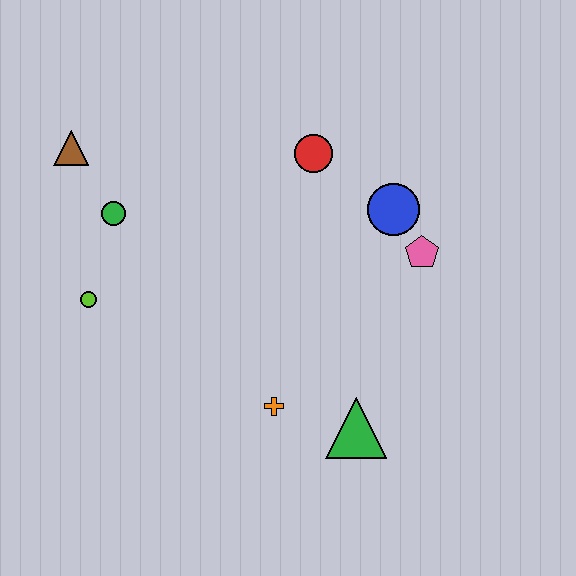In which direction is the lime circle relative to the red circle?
The lime circle is to the left of the red circle.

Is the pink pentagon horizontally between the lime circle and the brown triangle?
No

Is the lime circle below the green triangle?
No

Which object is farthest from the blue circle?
The brown triangle is farthest from the blue circle.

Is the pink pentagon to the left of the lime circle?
No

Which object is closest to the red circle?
The blue circle is closest to the red circle.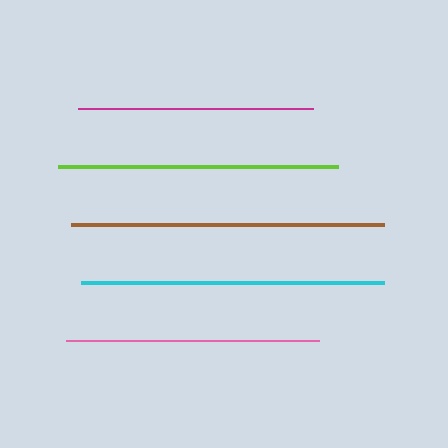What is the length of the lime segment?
The lime segment is approximately 279 pixels long.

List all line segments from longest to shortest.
From longest to shortest: brown, cyan, lime, pink, magenta.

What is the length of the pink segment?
The pink segment is approximately 253 pixels long.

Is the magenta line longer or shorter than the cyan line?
The cyan line is longer than the magenta line.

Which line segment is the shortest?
The magenta line is the shortest at approximately 235 pixels.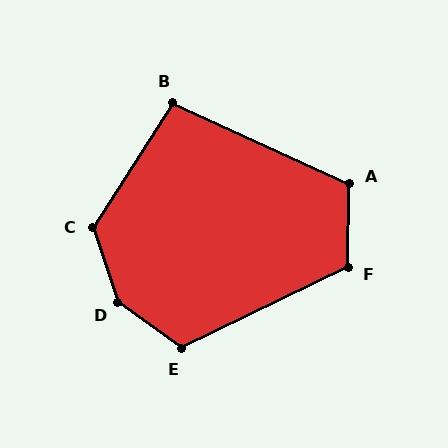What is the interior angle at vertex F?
Approximately 117 degrees (obtuse).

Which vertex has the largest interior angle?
D, at approximately 145 degrees.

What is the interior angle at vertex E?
Approximately 118 degrees (obtuse).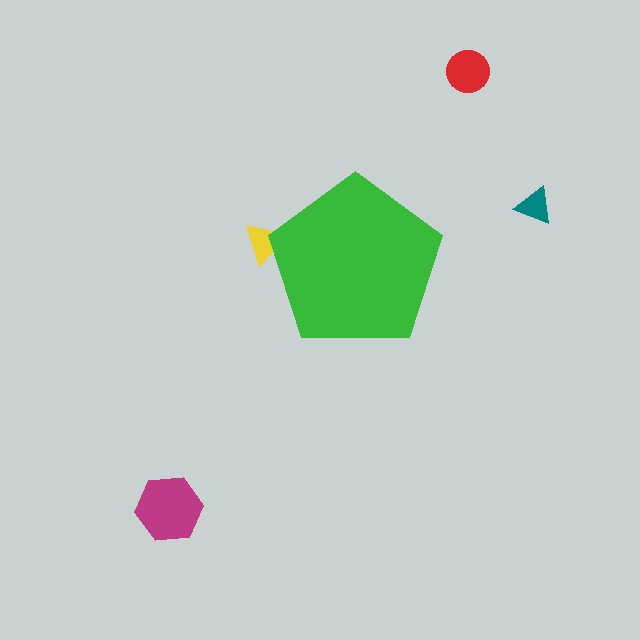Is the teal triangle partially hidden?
No, the teal triangle is fully visible.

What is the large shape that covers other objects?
A green pentagon.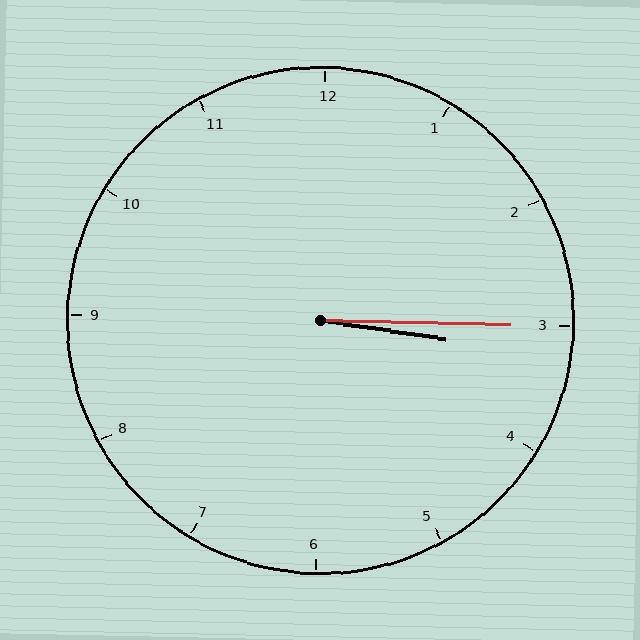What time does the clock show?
3:15.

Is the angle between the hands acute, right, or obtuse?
It is acute.